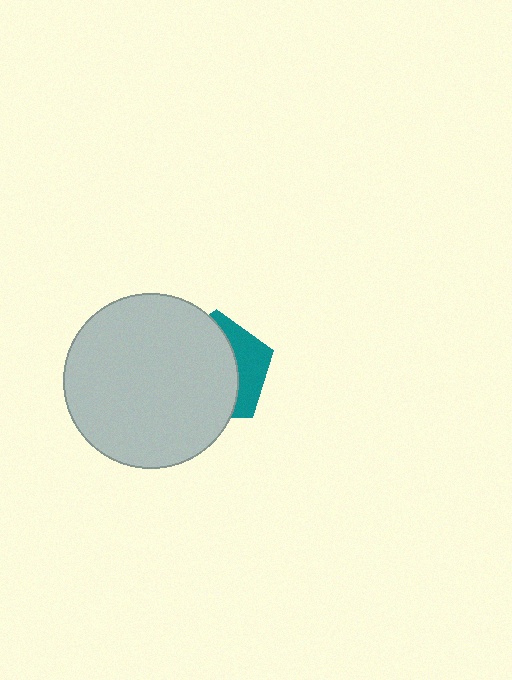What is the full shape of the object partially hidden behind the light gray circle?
The partially hidden object is a teal pentagon.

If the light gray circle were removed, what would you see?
You would see the complete teal pentagon.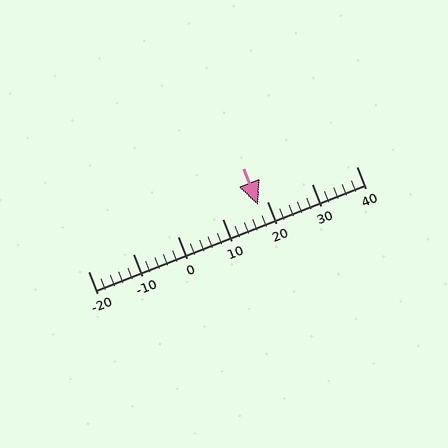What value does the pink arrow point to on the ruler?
The pink arrow points to approximately 18.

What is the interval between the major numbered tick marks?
The major tick marks are spaced 10 units apart.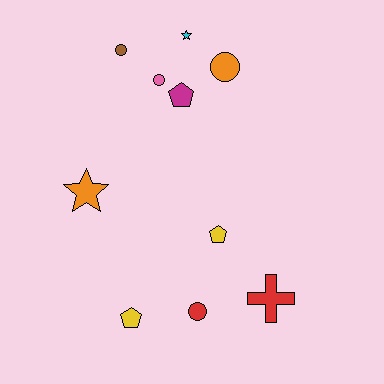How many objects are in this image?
There are 10 objects.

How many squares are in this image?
There are no squares.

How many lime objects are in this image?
There are no lime objects.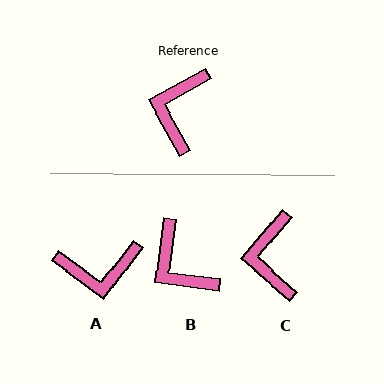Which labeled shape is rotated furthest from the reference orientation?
A, about 114 degrees away.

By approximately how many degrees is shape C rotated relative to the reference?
Approximately 21 degrees counter-clockwise.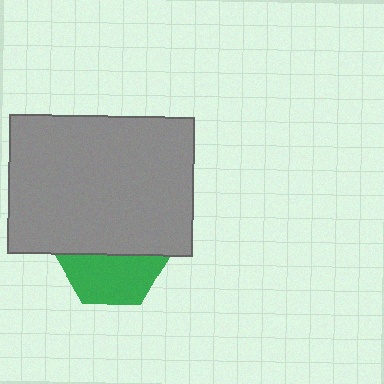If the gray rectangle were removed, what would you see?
You would see the complete green hexagon.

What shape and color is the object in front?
The object in front is a gray rectangle.